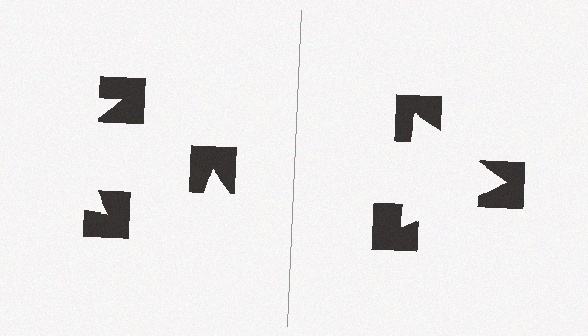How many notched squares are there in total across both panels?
6 — 3 on each side.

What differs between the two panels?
The notched squares are positioned identically on both sides; only the wedge orientations differ. On the right they align to a triangle; on the left they are misaligned.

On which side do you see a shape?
An illusory triangle appears on the right side. On the left side the wedge cuts are rotated, so no coherent shape forms.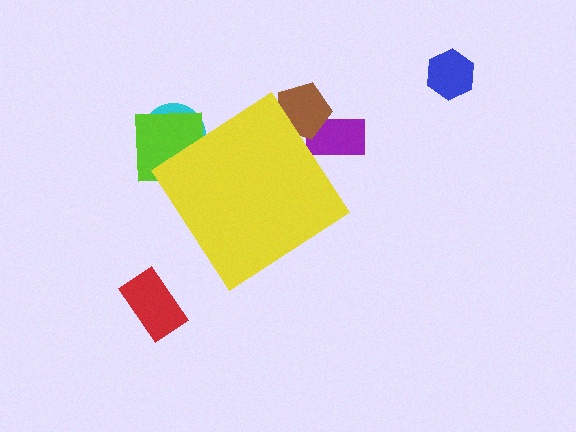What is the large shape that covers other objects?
A yellow diamond.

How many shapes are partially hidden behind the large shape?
4 shapes are partially hidden.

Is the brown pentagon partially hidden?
Yes, the brown pentagon is partially hidden behind the yellow diamond.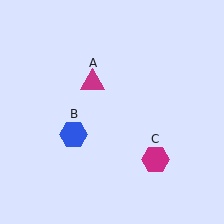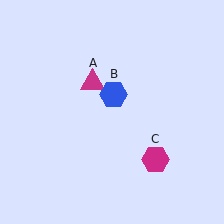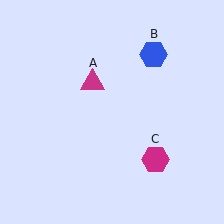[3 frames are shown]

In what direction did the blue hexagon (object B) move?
The blue hexagon (object B) moved up and to the right.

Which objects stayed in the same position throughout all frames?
Magenta triangle (object A) and magenta hexagon (object C) remained stationary.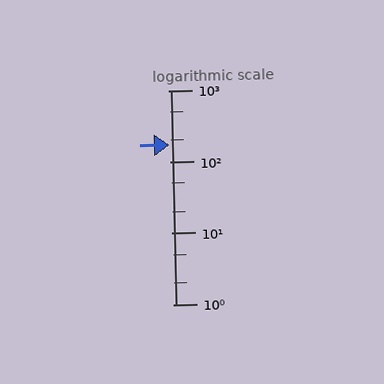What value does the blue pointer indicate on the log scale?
The pointer indicates approximately 170.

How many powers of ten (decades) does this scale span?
The scale spans 3 decades, from 1 to 1000.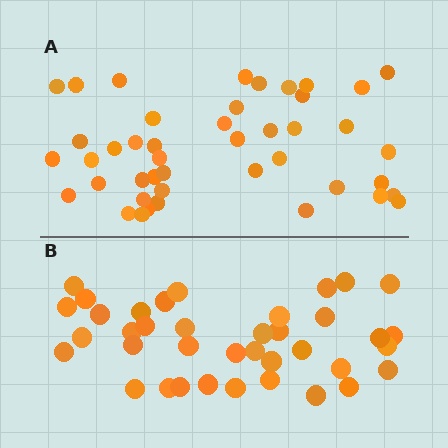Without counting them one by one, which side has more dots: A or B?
Region A (the top region) has more dots.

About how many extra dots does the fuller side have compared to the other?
Region A has about 6 more dots than region B.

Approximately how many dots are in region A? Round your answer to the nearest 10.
About 40 dots. (The exact count is 44, which rounds to 40.)